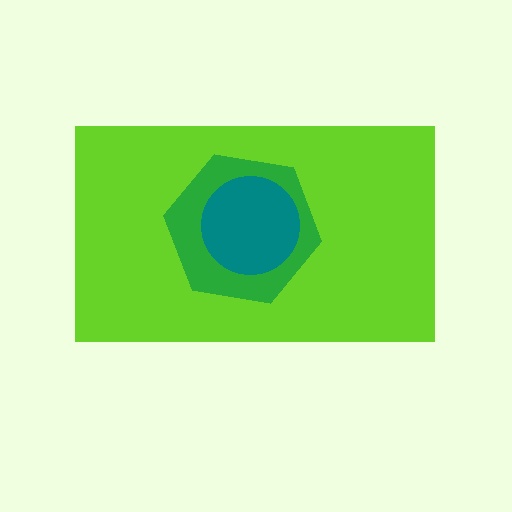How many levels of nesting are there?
3.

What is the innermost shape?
The teal circle.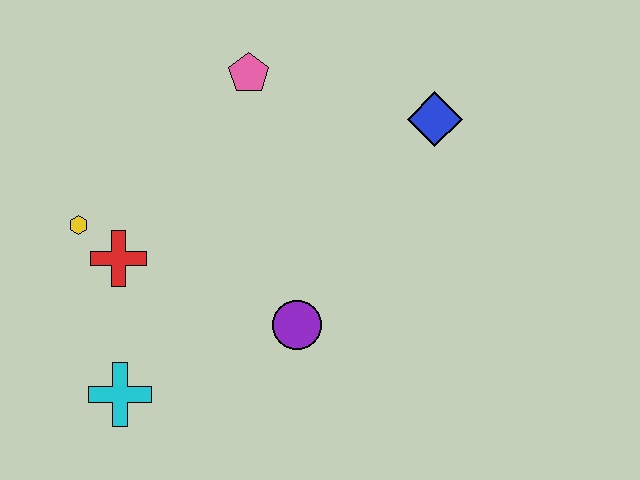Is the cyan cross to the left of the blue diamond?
Yes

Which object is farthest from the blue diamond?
The cyan cross is farthest from the blue diamond.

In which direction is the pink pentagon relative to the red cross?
The pink pentagon is above the red cross.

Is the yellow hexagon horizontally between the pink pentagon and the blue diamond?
No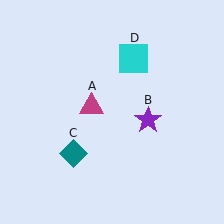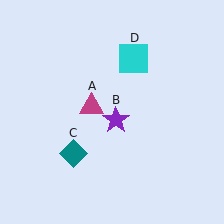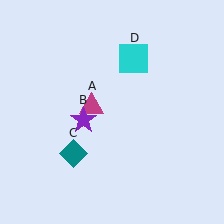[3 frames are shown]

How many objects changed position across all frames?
1 object changed position: purple star (object B).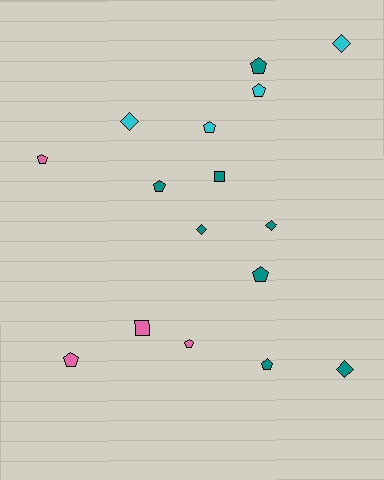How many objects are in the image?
There are 16 objects.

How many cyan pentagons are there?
There are 2 cyan pentagons.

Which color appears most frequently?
Teal, with 8 objects.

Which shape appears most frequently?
Pentagon, with 9 objects.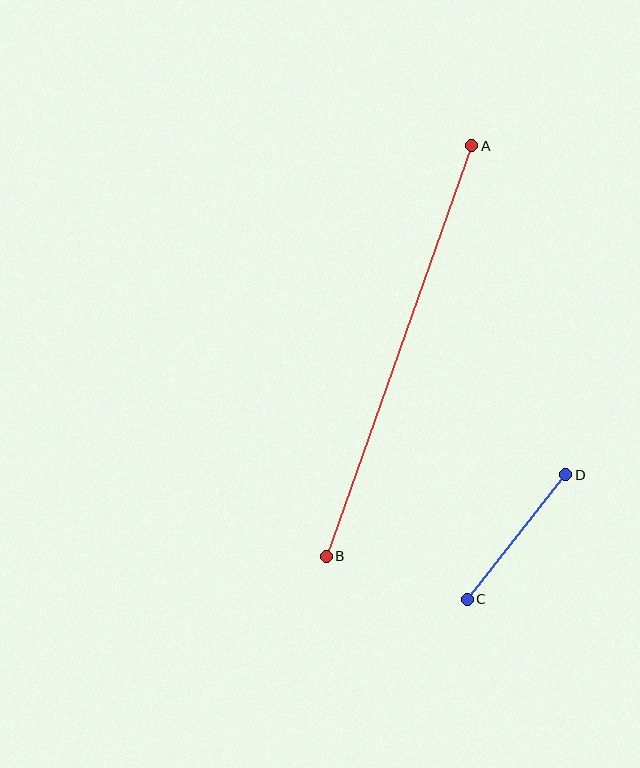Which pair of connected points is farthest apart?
Points A and B are farthest apart.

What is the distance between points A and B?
The distance is approximately 435 pixels.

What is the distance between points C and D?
The distance is approximately 159 pixels.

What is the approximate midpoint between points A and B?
The midpoint is at approximately (399, 351) pixels.